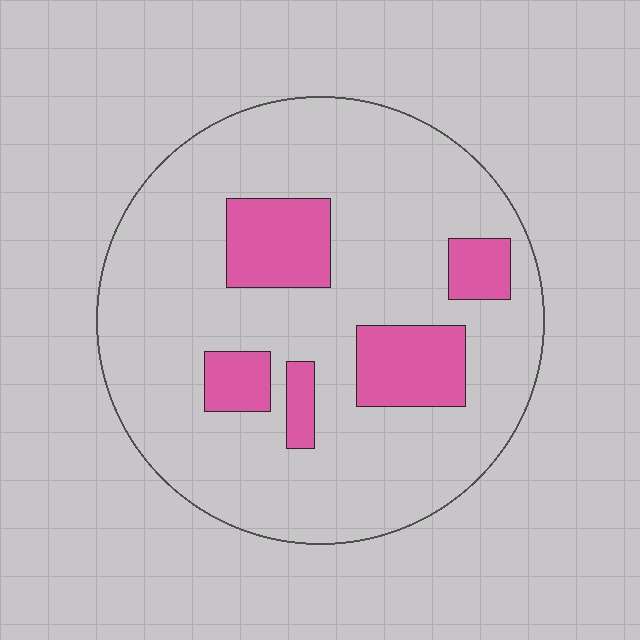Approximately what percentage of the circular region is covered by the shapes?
Approximately 20%.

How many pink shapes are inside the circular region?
5.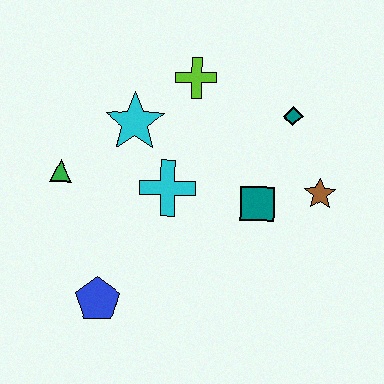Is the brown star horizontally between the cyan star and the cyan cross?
No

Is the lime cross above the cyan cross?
Yes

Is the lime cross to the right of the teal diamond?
No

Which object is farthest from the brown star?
The green triangle is farthest from the brown star.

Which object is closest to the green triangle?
The cyan star is closest to the green triangle.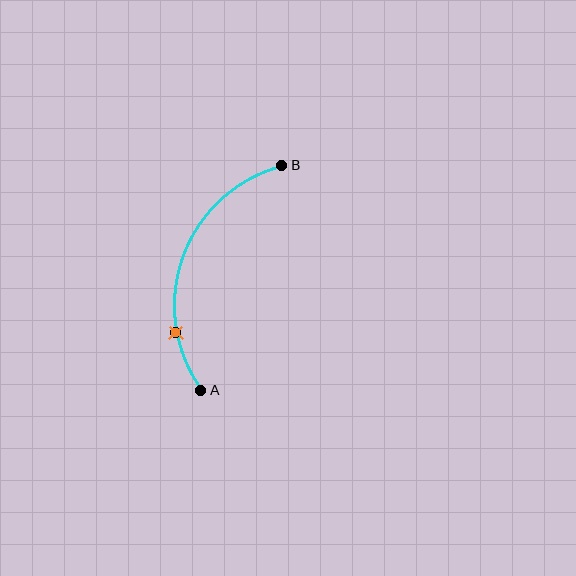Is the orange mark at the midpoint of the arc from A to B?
No. The orange mark lies on the arc but is closer to endpoint A. The arc midpoint would be at the point on the curve equidistant along the arc from both A and B.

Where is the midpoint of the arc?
The arc midpoint is the point on the curve farthest from the straight line joining A and B. It sits to the left of that line.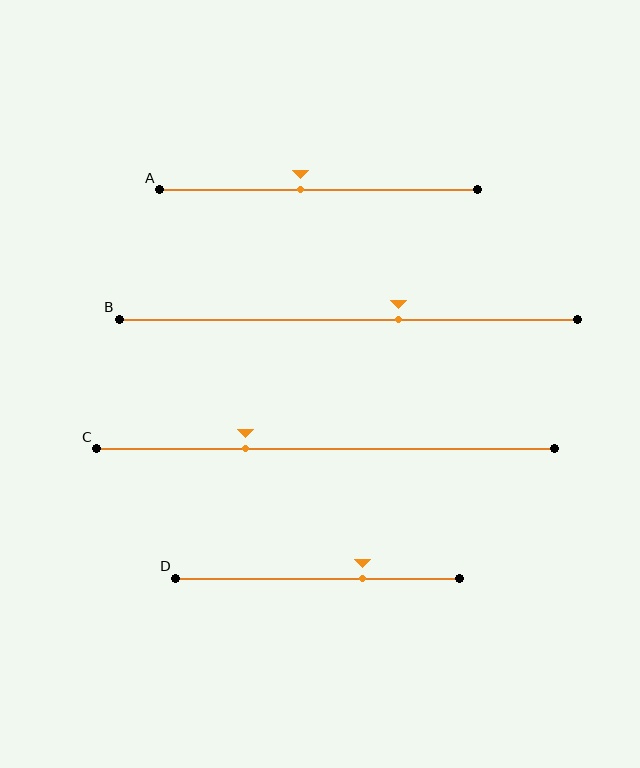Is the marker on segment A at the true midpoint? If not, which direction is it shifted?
No, the marker on segment A is shifted to the left by about 6% of the segment length.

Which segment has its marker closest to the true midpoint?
Segment A has its marker closest to the true midpoint.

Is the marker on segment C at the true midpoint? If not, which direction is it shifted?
No, the marker on segment C is shifted to the left by about 18% of the segment length.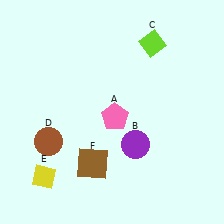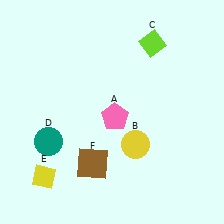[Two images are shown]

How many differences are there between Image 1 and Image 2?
There are 2 differences between the two images.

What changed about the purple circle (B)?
In Image 1, B is purple. In Image 2, it changed to yellow.